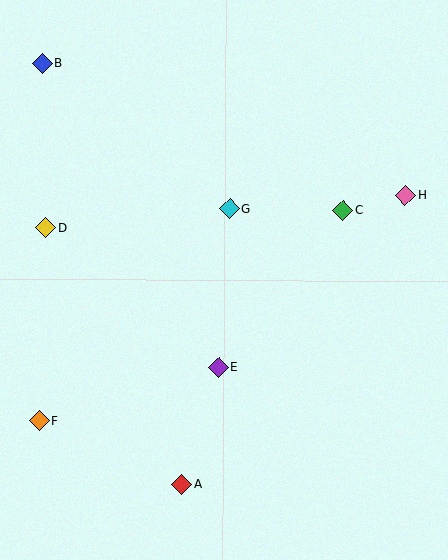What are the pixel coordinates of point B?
Point B is at (43, 63).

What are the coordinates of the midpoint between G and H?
The midpoint between G and H is at (317, 202).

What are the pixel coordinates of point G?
Point G is at (230, 209).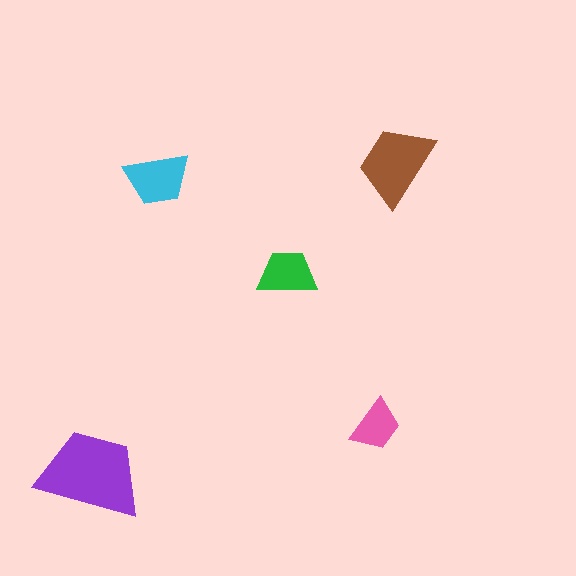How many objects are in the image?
There are 5 objects in the image.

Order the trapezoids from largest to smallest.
the purple one, the brown one, the cyan one, the green one, the pink one.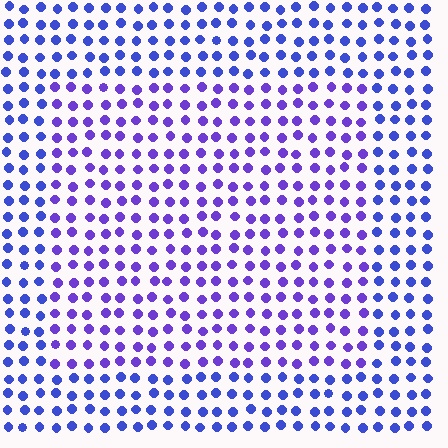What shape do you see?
I see a rectangle.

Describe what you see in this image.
The image is filled with small blue elements in a uniform arrangement. A rectangle-shaped region is visible where the elements are tinted to a slightly different hue, forming a subtle color boundary.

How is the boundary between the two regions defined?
The boundary is defined purely by a slight shift in hue (about 28 degrees). Spacing, size, and orientation are identical on both sides.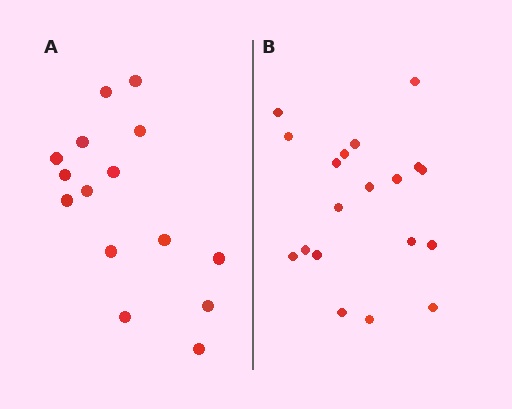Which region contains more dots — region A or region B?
Region B (the right region) has more dots.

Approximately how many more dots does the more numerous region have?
Region B has about 4 more dots than region A.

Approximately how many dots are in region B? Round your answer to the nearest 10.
About 20 dots. (The exact count is 19, which rounds to 20.)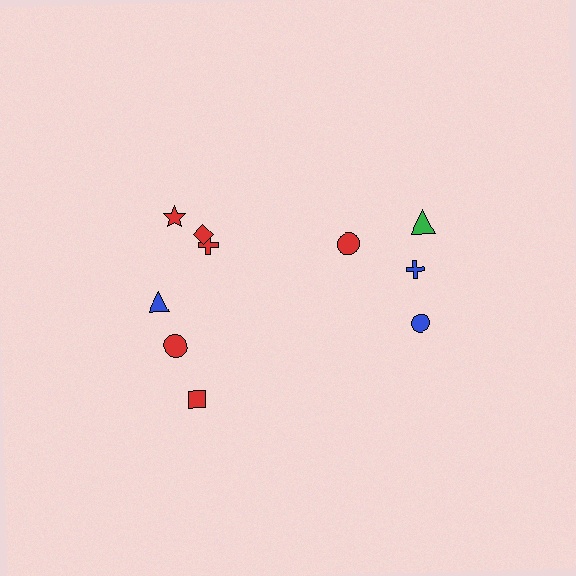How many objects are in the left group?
There are 6 objects.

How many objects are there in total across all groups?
There are 10 objects.